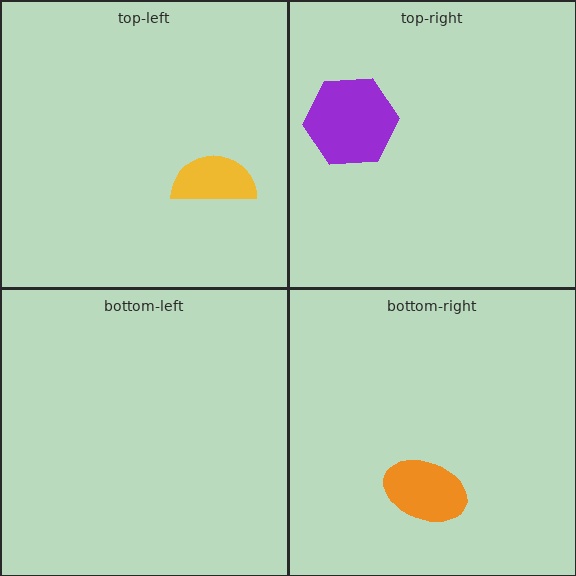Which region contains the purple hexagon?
The top-right region.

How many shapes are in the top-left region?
1.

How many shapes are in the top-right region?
1.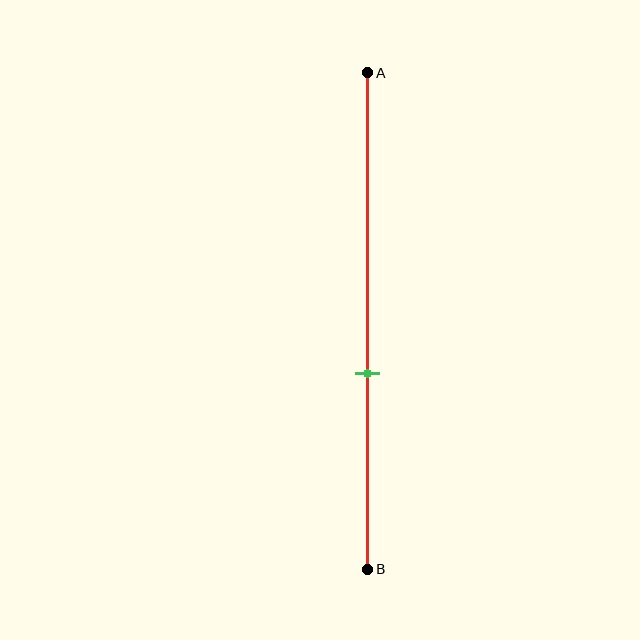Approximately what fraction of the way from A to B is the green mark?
The green mark is approximately 60% of the way from A to B.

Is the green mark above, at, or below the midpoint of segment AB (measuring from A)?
The green mark is below the midpoint of segment AB.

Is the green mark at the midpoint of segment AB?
No, the mark is at about 60% from A, not at the 50% midpoint.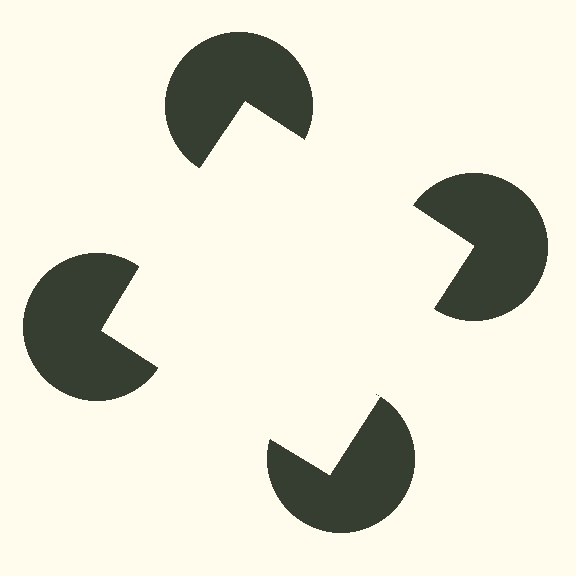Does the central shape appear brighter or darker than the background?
It typically appears slightly brighter than the background, even though no actual brightness change is drawn.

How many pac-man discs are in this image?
There are 4 — one at each vertex of the illusory square.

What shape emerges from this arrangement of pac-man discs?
An illusory square — its edges are inferred from the aligned wedge cuts in the pac-man discs, not physically drawn.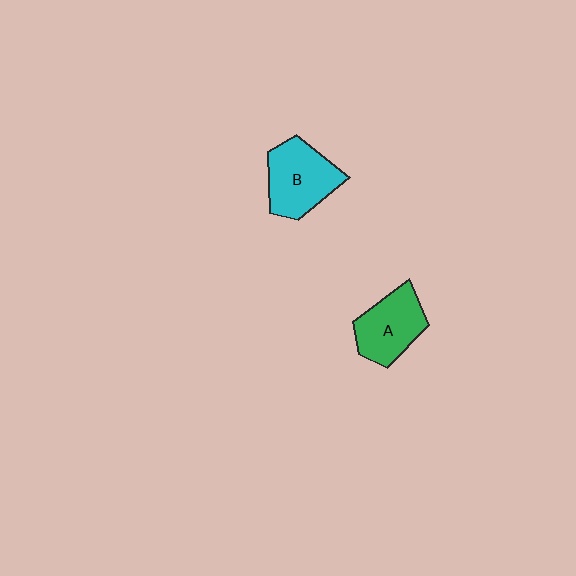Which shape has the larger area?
Shape B (cyan).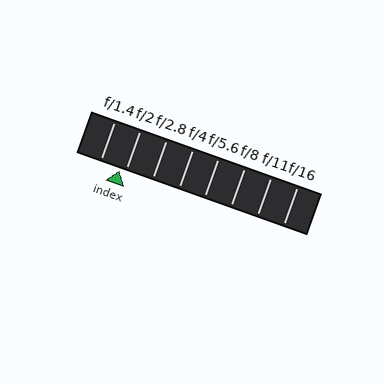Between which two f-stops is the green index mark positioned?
The index mark is between f/1.4 and f/2.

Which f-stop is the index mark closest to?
The index mark is closest to f/2.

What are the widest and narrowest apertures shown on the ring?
The widest aperture shown is f/1.4 and the narrowest is f/16.